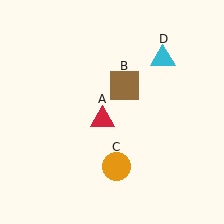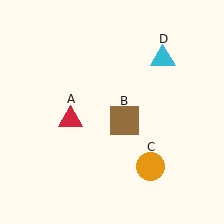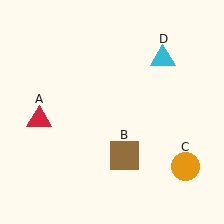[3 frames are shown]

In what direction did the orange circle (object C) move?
The orange circle (object C) moved right.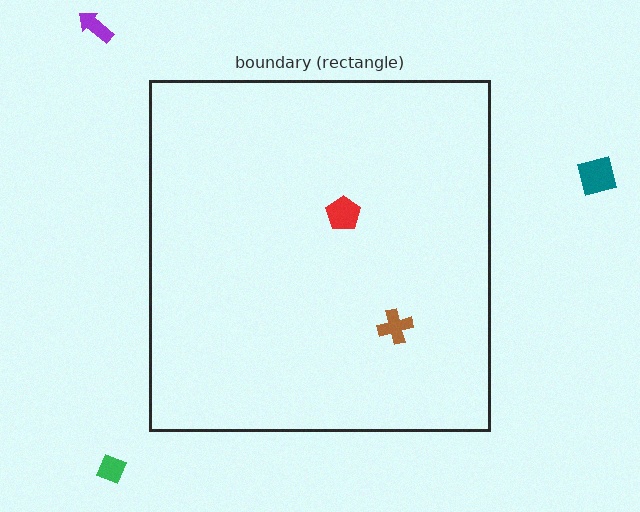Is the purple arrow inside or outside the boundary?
Outside.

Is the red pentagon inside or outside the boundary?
Inside.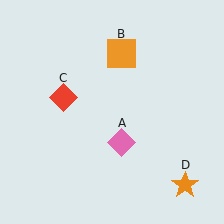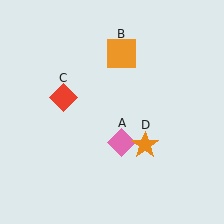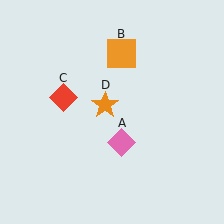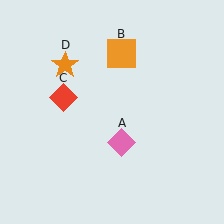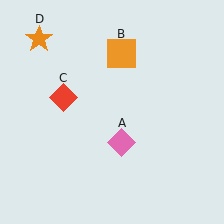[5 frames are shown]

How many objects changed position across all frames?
1 object changed position: orange star (object D).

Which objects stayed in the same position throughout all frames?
Pink diamond (object A) and orange square (object B) and red diamond (object C) remained stationary.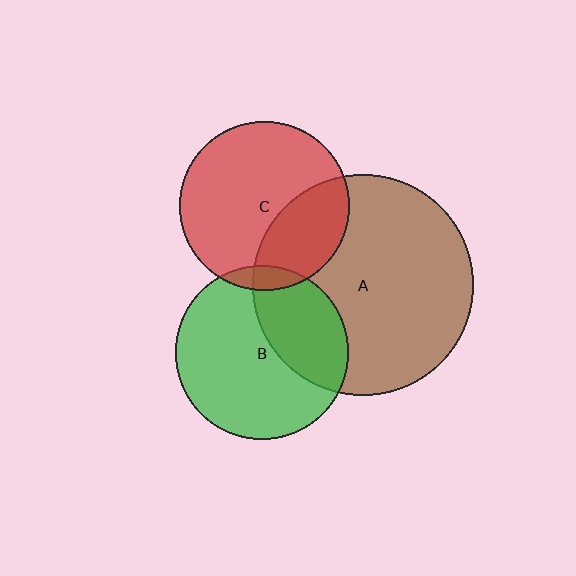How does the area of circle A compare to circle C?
Approximately 1.7 times.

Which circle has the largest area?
Circle A (brown).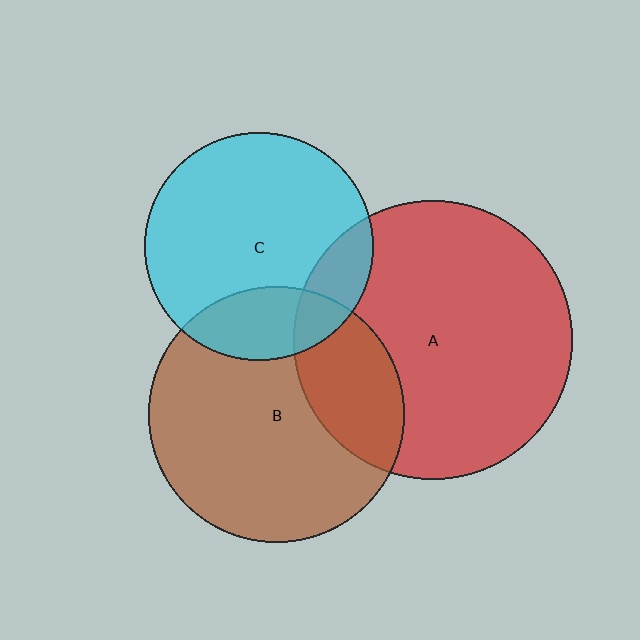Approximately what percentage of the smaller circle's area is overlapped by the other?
Approximately 15%.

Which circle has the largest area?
Circle A (red).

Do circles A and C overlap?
Yes.